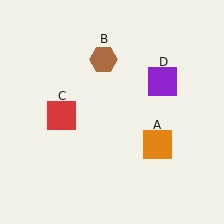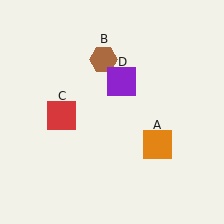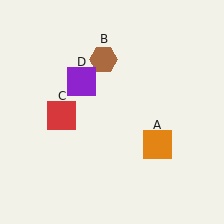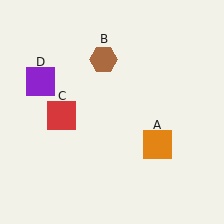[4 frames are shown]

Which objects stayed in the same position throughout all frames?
Orange square (object A) and brown hexagon (object B) and red square (object C) remained stationary.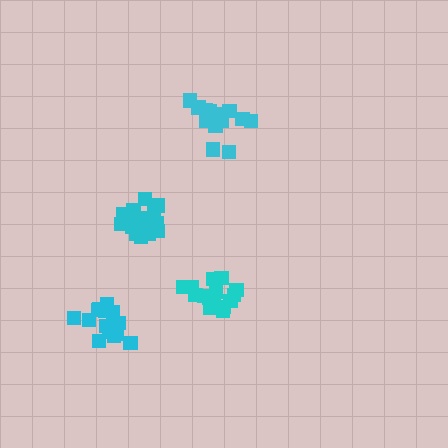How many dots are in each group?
Group 1: 15 dots, Group 2: 20 dots, Group 3: 15 dots, Group 4: 16 dots (66 total).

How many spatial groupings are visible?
There are 4 spatial groupings.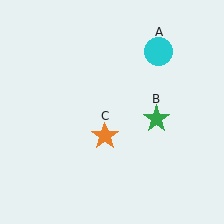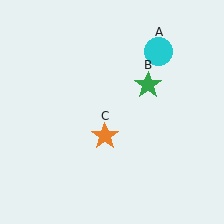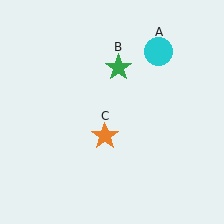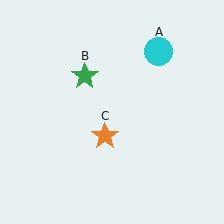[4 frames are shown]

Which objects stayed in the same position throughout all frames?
Cyan circle (object A) and orange star (object C) remained stationary.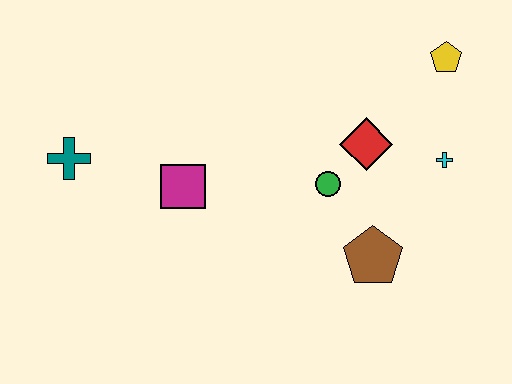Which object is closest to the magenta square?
The teal cross is closest to the magenta square.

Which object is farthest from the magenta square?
The yellow pentagon is farthest from the magenta square.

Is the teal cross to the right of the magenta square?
No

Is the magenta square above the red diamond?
No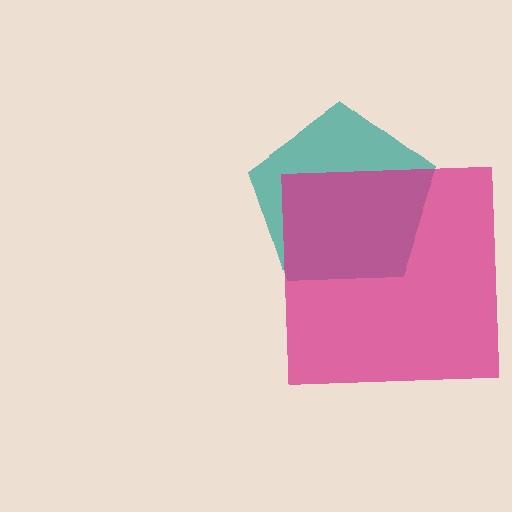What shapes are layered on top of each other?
The layered shapes are: a teal pentagon, a magenta square.